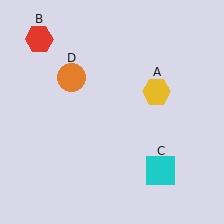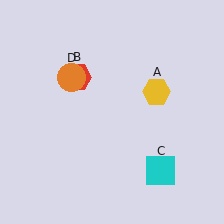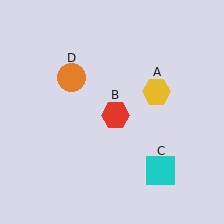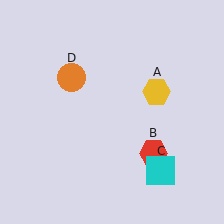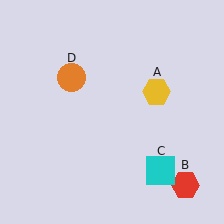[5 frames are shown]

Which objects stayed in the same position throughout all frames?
Yellow hexagon (object A) and cyan square (object C) and orange circle (object D) remained stationary.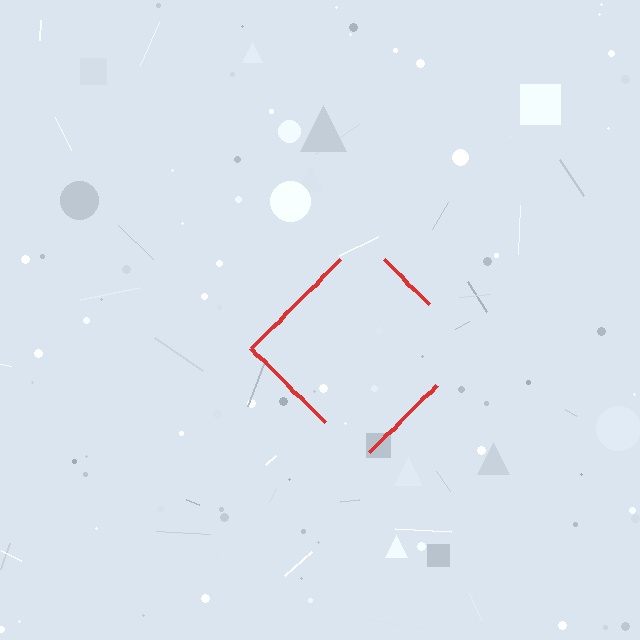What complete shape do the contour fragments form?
The contour fragments form a diamond.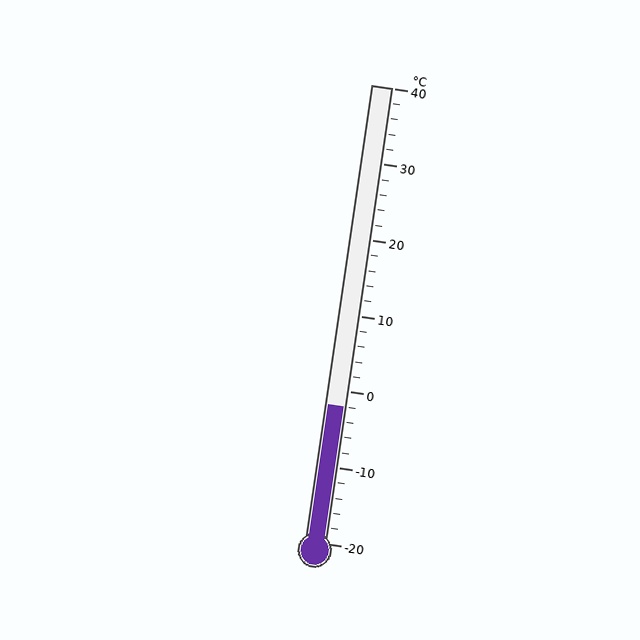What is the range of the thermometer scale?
The thermometer scale ranges from -20°C to 40°C.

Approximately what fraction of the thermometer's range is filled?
The thermometer is filled to approximately 30% of its range.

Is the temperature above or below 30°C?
The temperature is below 30°C.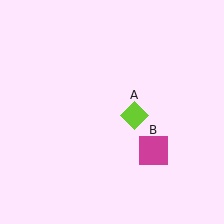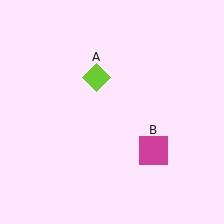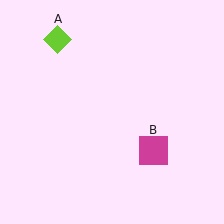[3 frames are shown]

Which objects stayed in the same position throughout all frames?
Magenta square (object B) remained stationary.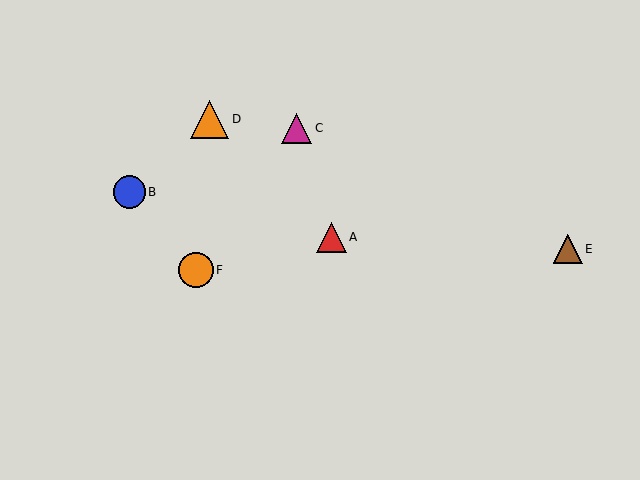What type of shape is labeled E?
Shape E is a brown triangle.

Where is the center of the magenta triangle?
The center of the magenta triangle is at (297, 128).